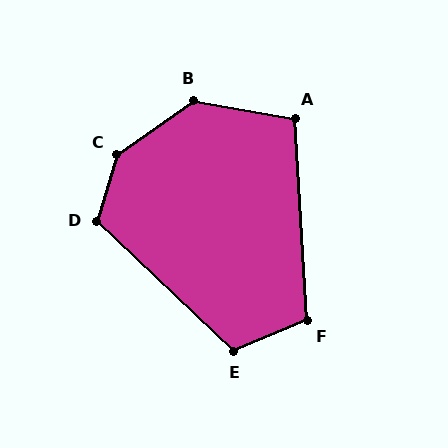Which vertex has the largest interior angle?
C, at approximately 142 degrees.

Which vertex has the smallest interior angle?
A, at approximately 103 degrees.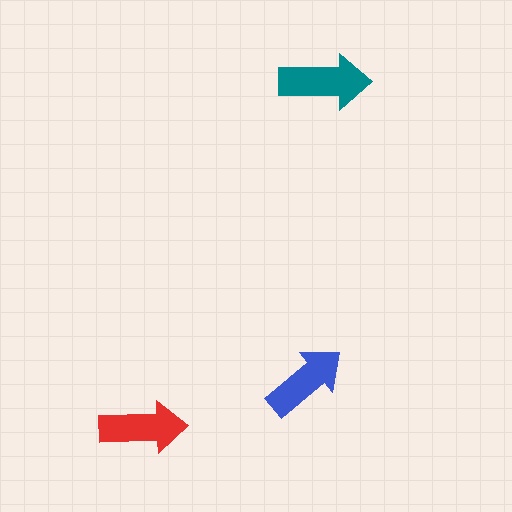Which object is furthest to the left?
The red arrow is leftmost.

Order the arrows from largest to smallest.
the teal one, the red one, the blue one.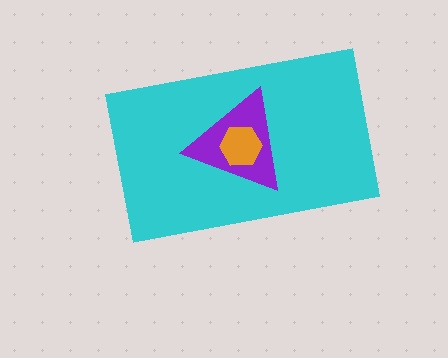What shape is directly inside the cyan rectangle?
The purple triangle.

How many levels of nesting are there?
3.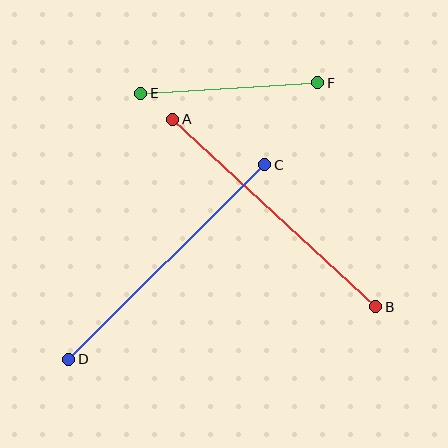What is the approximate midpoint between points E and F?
The midpoint is at approximately (229, 88) pixels.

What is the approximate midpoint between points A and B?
The midpoint is at approximately (274, 213) pixels.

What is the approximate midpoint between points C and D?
The midpoint is at approximately (167, 262) pixels.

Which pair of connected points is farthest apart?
Points A and B are farthest apart.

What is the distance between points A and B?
The distance is approximately 276 pixels.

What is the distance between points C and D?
The distance is approximately 276 pixels.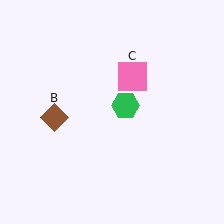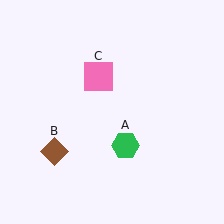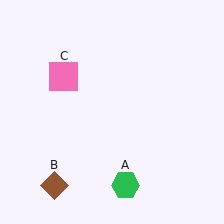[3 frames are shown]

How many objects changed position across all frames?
3 objects changed position: green hexagon (object A), brown diamond (object B), pink square (object C).